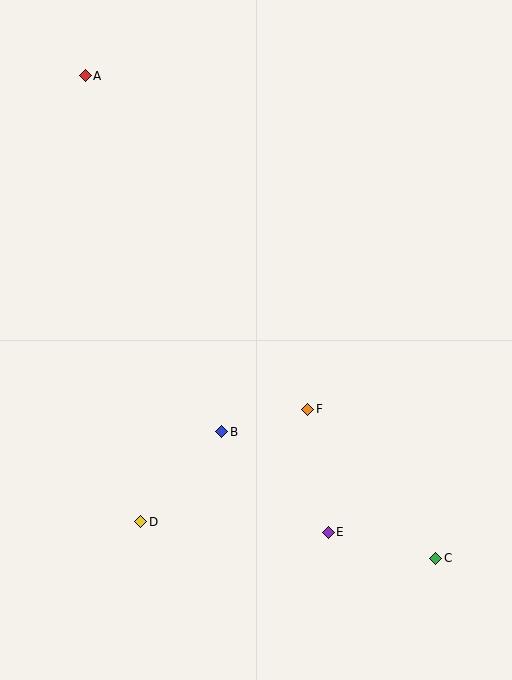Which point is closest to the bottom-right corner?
Point C is closest to the bottom-right corner.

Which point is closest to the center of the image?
Point F at (308, 409) is closest to the center.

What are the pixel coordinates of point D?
Point D is at (141, 522).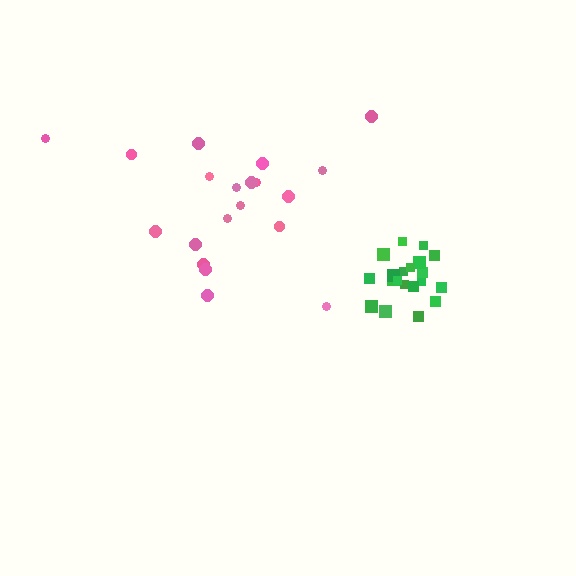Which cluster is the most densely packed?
Green.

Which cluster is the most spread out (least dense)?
Pink.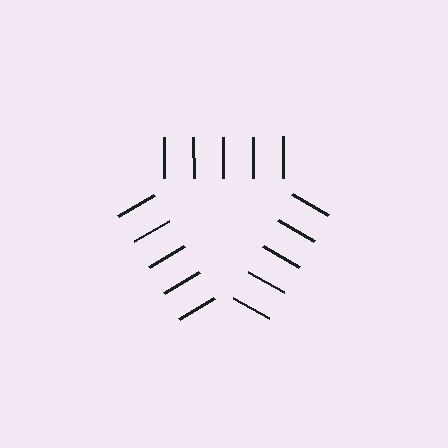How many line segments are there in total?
15 — 5 along each of the 3 edges.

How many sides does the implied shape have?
3 sides — the line-ends trace a triangle.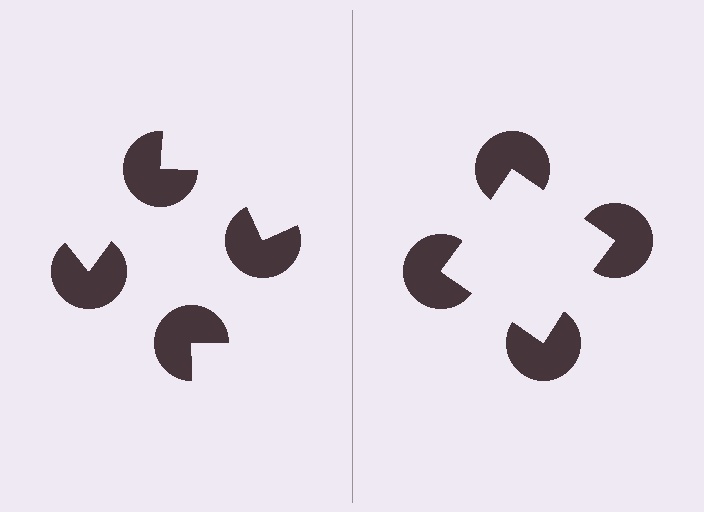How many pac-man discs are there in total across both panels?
8 — 4 on each side.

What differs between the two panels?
The pac-man discs are positioned identically on both sides; only the wedge orientations differ. On the right they align to a square; on the left they are misaligned.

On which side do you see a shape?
An illusory square appears on the right side. On the left side the wedge cuts are rotated, so no coherent shape forms.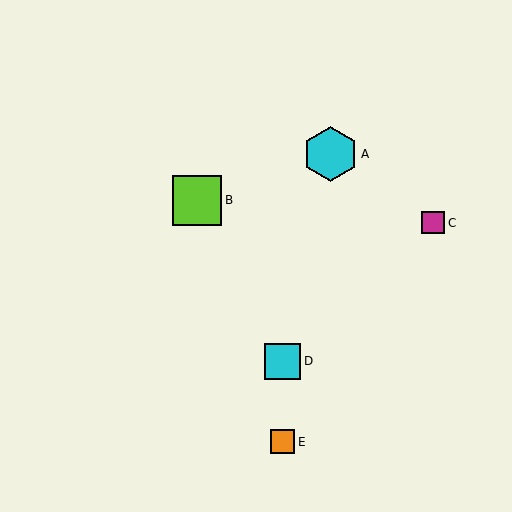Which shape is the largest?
The cyan hexagon (labeled A) is the largest.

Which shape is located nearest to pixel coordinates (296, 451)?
The orange square (labeled E) at (282, 442) is nearest to that location.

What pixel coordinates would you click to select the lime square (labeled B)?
Click at (197, 200) to select the lime square B.